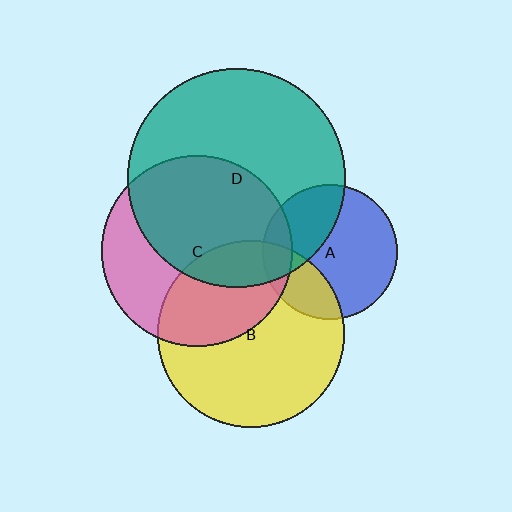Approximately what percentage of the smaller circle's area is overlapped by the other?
Approximately 15%.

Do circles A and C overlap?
Yes.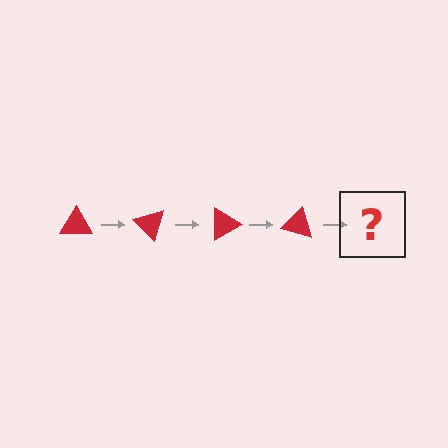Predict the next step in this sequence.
The next step is a red triangle rotated 180 degrees.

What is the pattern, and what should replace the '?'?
The pattern is that the triangle rotates 45 degrees each step. The '?' should be a red triangle rotated 180 degrees.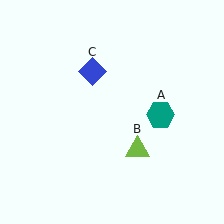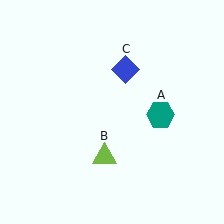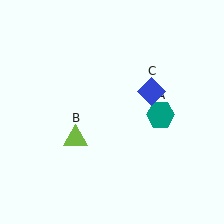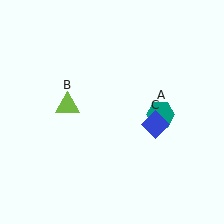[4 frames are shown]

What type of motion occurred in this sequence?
The lime triangle (object B), blue diamond (object C) rotated clockwise around the center of the scene.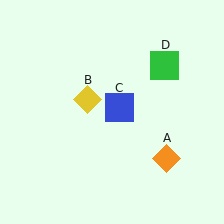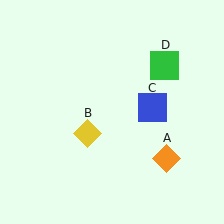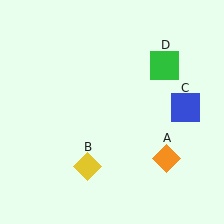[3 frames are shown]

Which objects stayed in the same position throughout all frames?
Orange diamond (object A) and green square (object D) remained stationary.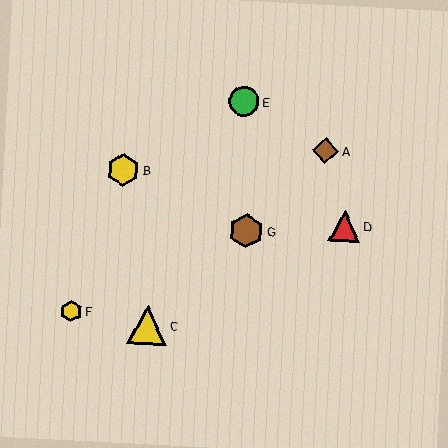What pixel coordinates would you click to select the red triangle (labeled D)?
Click at (345, 226) to select the red triangle D.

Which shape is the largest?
The yellow triangle (labeled C) is the largest.